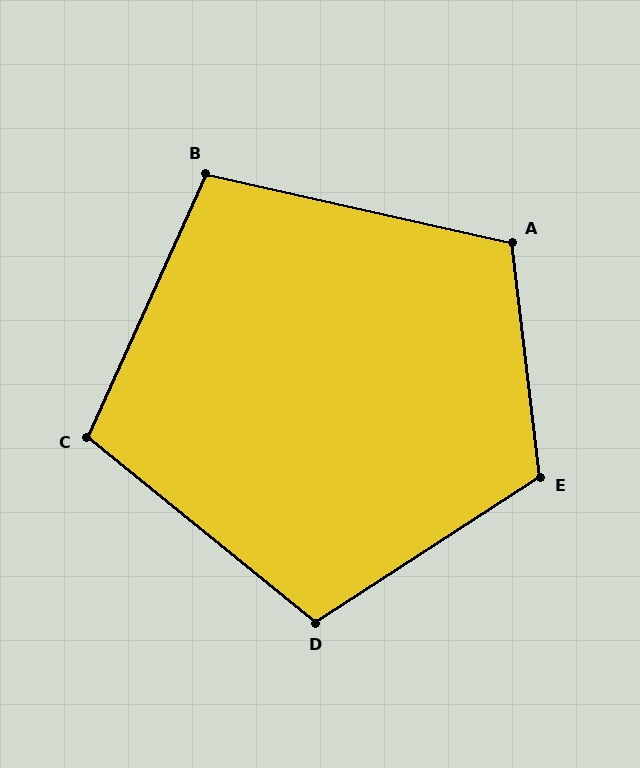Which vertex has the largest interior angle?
E, at approximately 116 degrees.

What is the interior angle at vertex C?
Approximately 105 degrees (obtuse).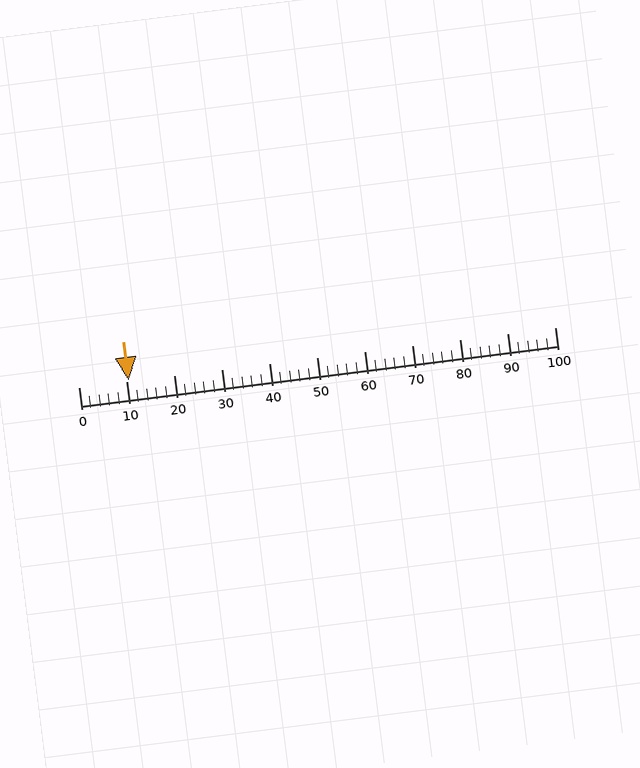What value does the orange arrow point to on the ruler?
The orange arrow points to approximately 10.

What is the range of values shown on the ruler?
The ruler shows values from 0 to 100.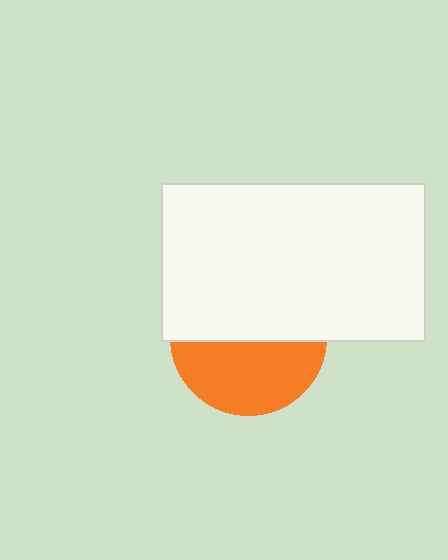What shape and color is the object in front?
The object in front is a white rectangle.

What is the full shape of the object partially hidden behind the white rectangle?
The partially hidden object is an orange circle.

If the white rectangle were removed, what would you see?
You would see the complete orange circle.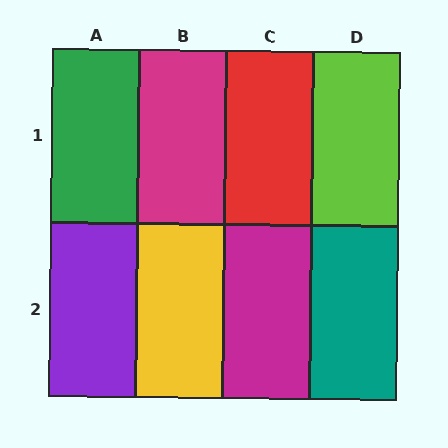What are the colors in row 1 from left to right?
Green, magenta, red, lime.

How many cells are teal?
1 cell is teal.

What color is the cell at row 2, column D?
Teal.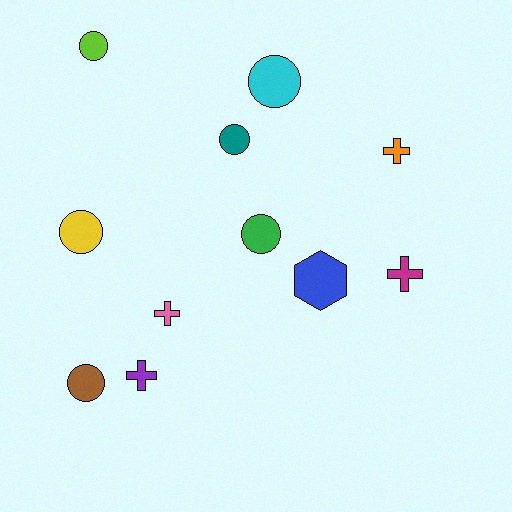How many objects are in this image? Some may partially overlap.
There are 11 objects.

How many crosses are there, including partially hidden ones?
There are 4 crosses.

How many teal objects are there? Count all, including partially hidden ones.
There is 1 teal object.